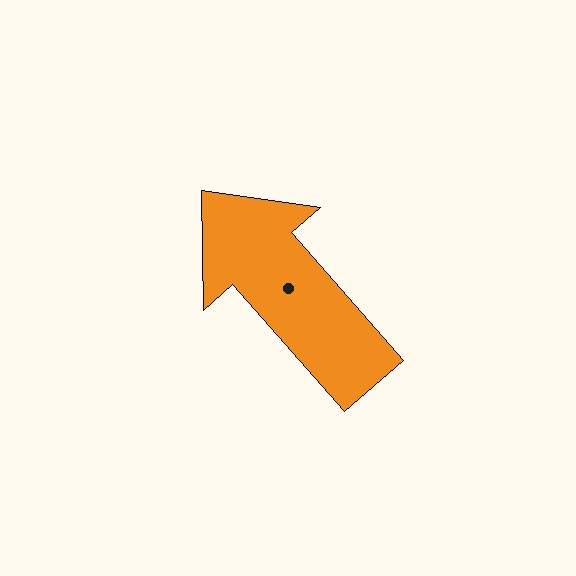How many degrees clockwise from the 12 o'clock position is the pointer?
Approximately 319 degrees.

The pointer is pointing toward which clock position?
Roughly 11 o'clock.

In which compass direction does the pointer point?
Northwest.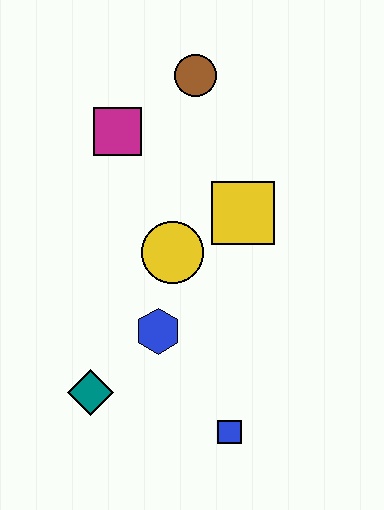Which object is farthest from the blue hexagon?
The brown circle is farthest from the blue hexagon.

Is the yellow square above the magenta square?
No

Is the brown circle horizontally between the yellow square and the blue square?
No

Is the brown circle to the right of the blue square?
No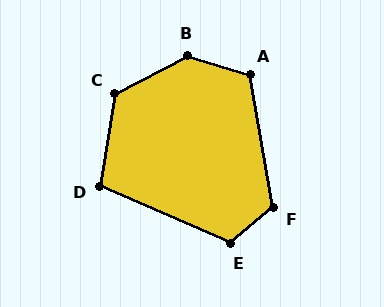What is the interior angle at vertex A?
Approximately 117 degrees (obtuse).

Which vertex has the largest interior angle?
B, at approximately 135 degrees.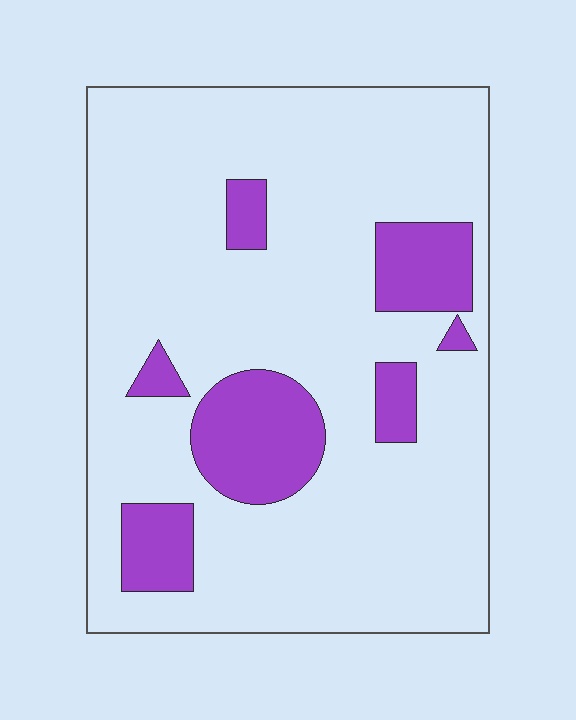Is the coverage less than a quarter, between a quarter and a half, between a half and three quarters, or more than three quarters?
Less than a quarter.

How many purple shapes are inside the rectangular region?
7.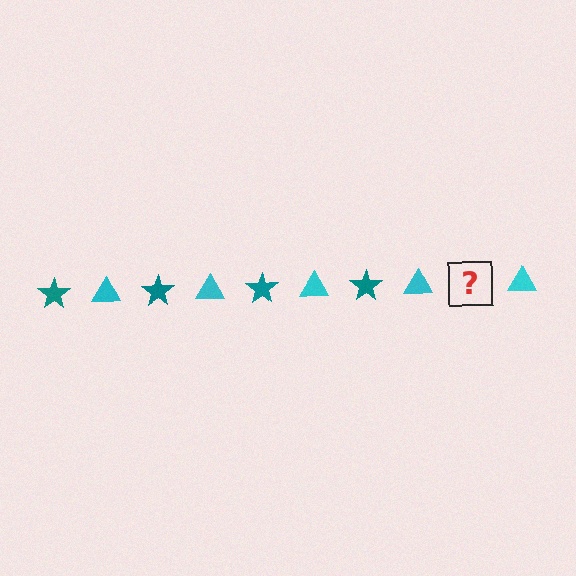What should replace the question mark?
The question mark should be replaced with a teal star.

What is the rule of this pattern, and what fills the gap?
The rule is that the pattern alternates between teal star and cyan triangle. The gap should be filled with a teal star.